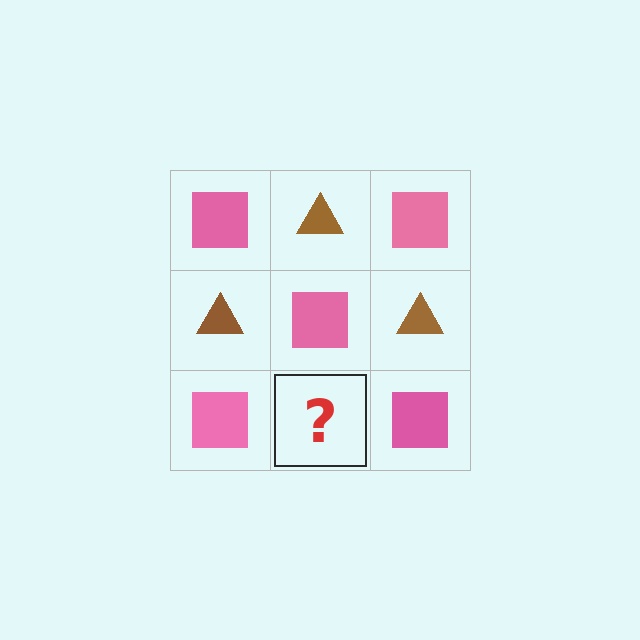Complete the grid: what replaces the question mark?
The question mark should be replaced with a brown triangle.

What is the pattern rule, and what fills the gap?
The rule is that it alternates pink square and brown triangle in a checkerboard pattern. The gap should be filled with a brown triangle.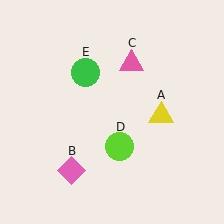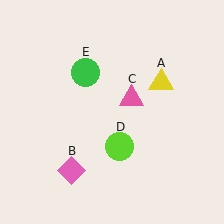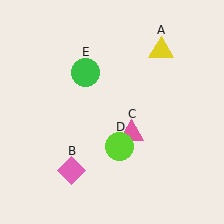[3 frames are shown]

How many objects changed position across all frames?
2 objects changed position: yellow triangle (object A), pink triangle (object C).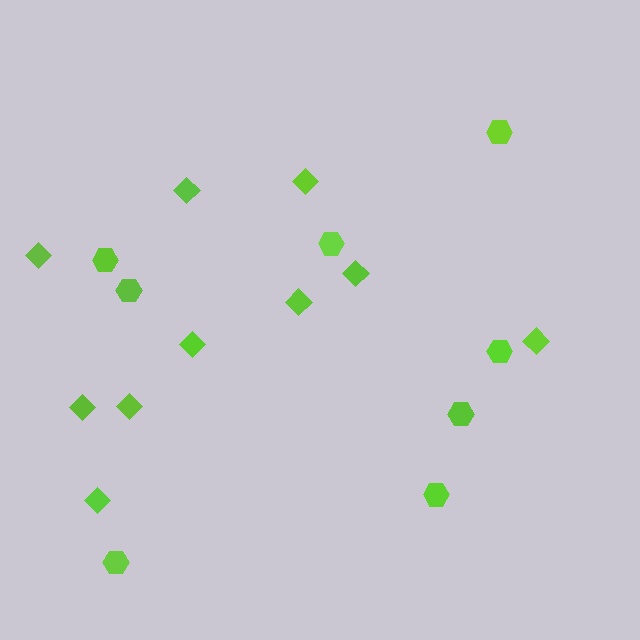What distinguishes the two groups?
There are 2 groups: one group of hexagons (8) and one group of diamonds (10).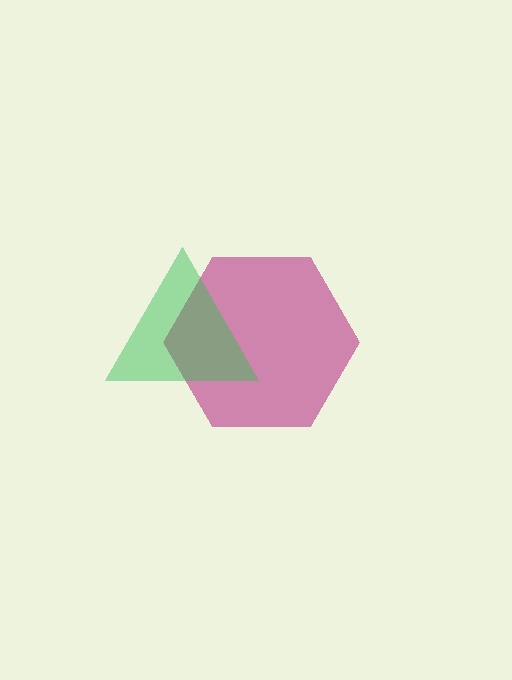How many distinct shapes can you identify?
There are 2 distinct shapes: a magenta hexagon, a green triangle.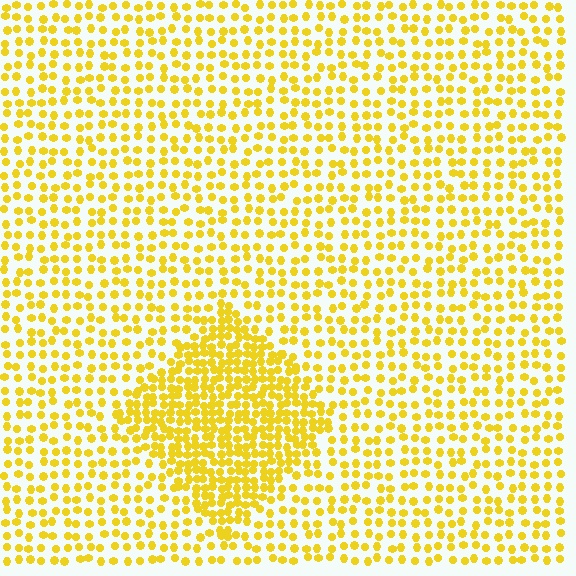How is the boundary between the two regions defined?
The boundary is defined by a change in element density (approximately 2.1x ratio). All elements are the same color, size, and shape.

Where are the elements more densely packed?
The elements are more densely packed inside the diamond boundary.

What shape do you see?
I see a diamond.